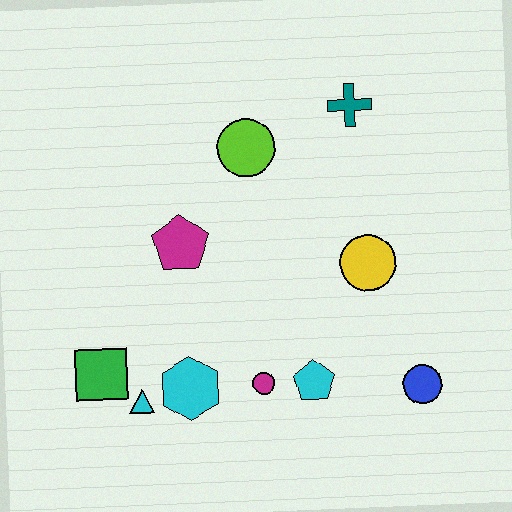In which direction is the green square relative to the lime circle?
The green square is below the lime circle.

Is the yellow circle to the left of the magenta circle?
No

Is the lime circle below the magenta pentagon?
No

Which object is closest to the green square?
The cyan triangle is closest to the green square.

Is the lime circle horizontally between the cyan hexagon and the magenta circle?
Yes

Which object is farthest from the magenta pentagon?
The blue circle is farthest from the magenta pentagon.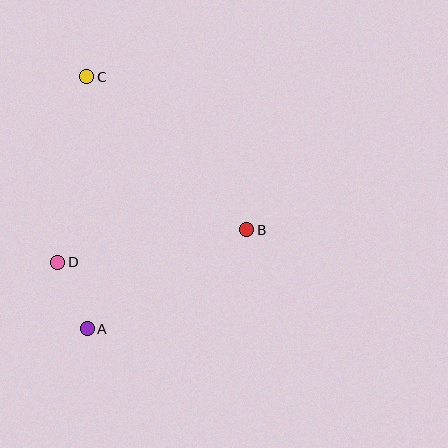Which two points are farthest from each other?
Points A and C are farthest from each other.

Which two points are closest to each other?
Points A and D are closest to each other.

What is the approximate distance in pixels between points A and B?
The distance between A and B is approximately 188 pixels.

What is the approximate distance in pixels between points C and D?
The distance between C and D is approximately 188 pixels.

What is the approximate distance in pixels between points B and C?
The distance between B and C is approximately 221 pixels.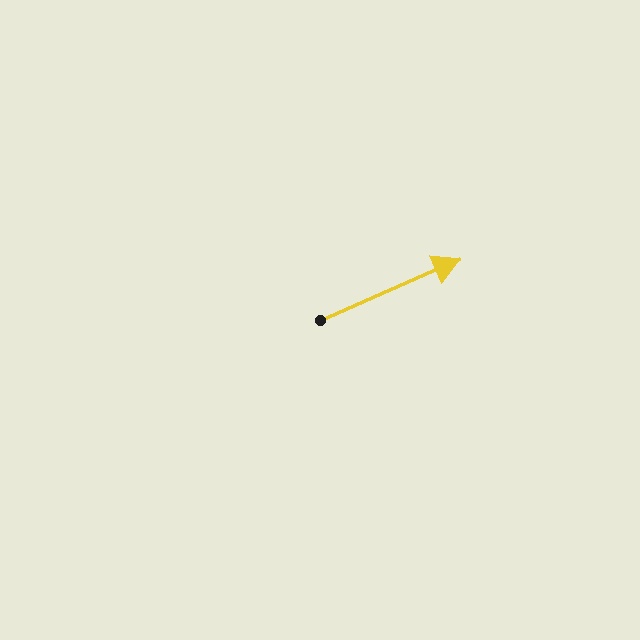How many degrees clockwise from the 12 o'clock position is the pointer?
Approximately 66 degrees.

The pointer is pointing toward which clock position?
Roughly 2 o'clock.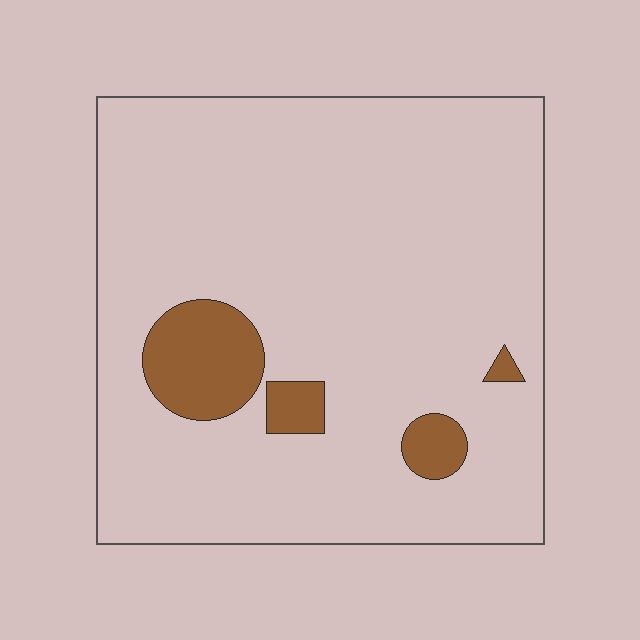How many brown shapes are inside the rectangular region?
4.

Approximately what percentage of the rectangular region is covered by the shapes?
Approximately 10%.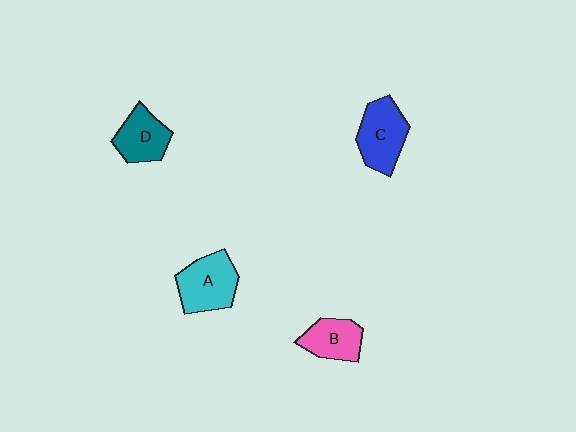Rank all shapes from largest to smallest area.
From largest to smallest: A (cyan), C (blue), D (teal), B (pink).